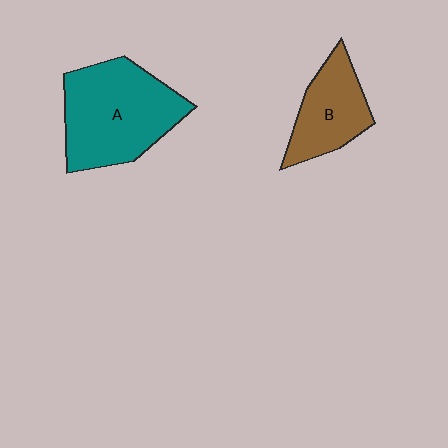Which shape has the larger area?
Shape A (teal).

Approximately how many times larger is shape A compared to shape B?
Approximately 1.7 times.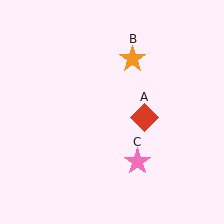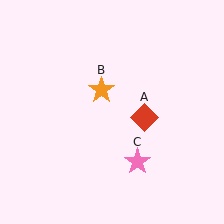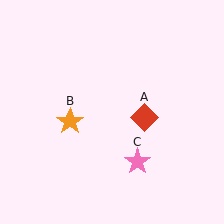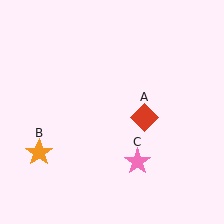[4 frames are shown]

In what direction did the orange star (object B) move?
The orange star (object B) moved down and to the left.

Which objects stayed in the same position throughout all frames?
Red diamond (object A) and pink star (object C) remained stationary.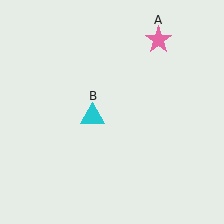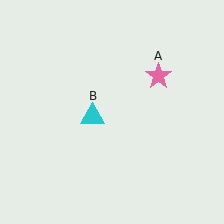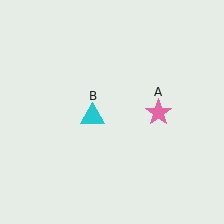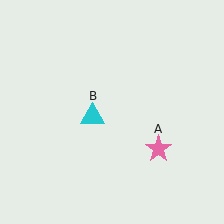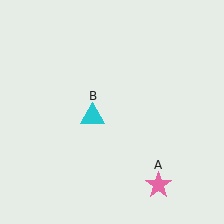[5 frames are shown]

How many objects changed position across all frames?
1 object changed position: pink star (object A).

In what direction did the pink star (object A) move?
The pink star (object A) moved down.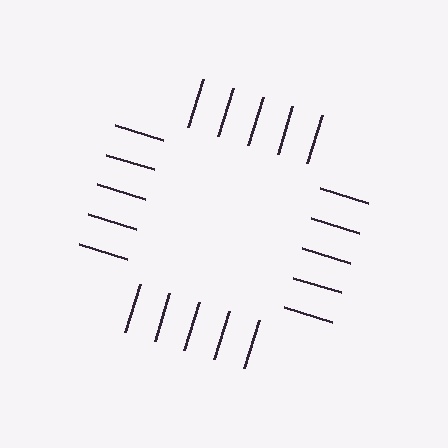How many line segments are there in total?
20 — 5 along each of the 4 edges.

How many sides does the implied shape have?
4 sides — the line-ends trace a square.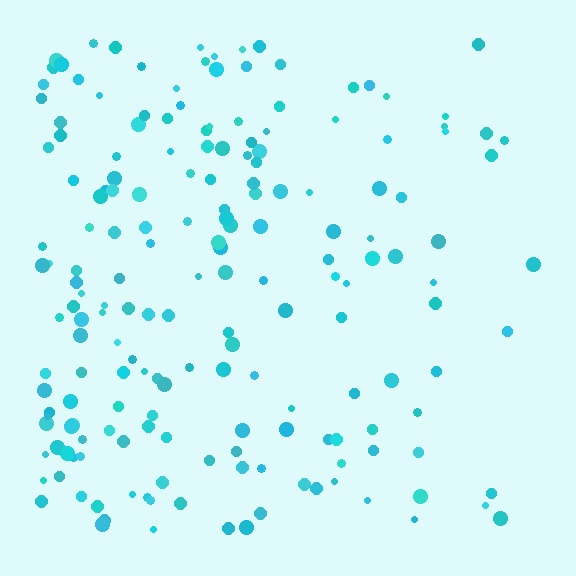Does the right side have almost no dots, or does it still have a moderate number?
Still a moderate number, just noticeably fewer than the left.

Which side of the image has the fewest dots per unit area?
The right.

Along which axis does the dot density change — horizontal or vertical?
Horizontal.